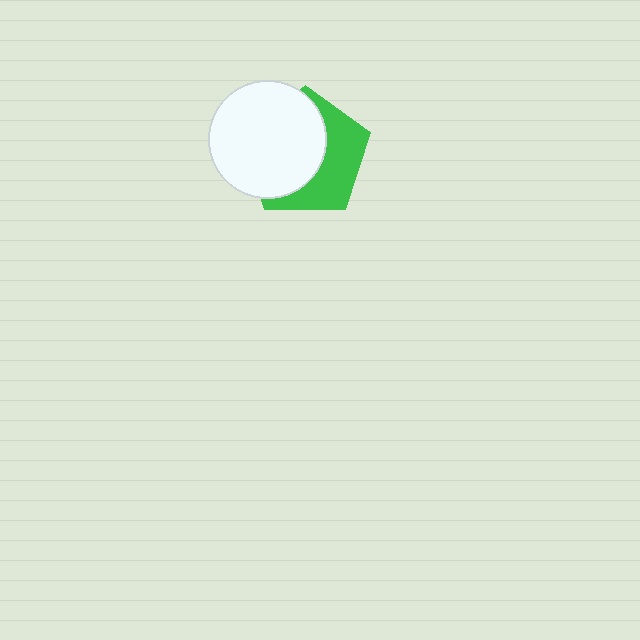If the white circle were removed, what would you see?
You would see the complete green pentagon.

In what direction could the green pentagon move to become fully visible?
The green pentagon could move right. That would shift it out from behind the white circle entirely.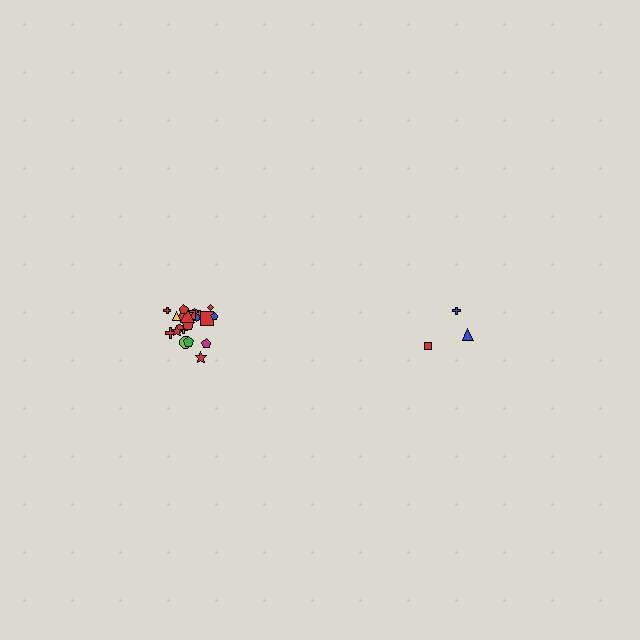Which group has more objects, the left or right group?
The left group.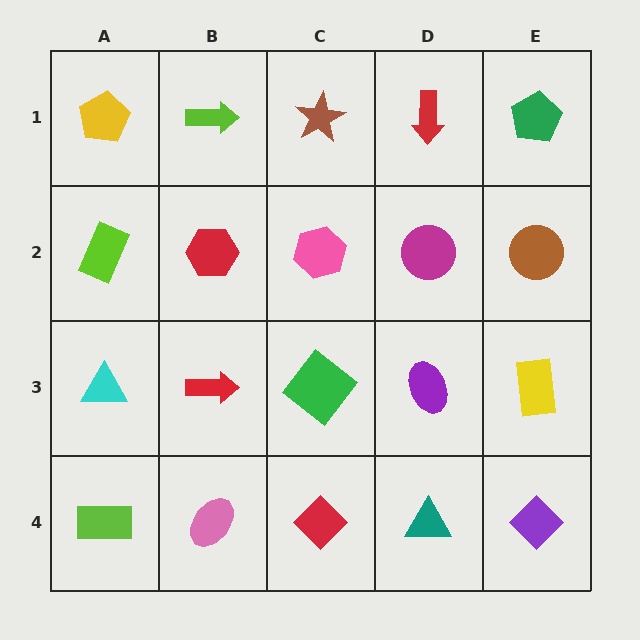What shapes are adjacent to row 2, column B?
A lime arrow (row 1, column B), a red arrow (row 3, column B), a lime rectangle (row 2, column A), a pink hexagon (row 2, column C).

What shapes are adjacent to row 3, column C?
A pink hexagon (row 2, column C), a red diamond (row 4, column C), a red arrow (row 3, column B), a purple ellipse (row 3, column D).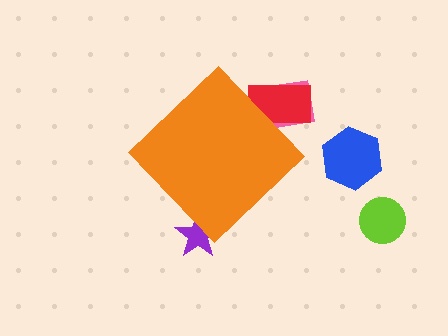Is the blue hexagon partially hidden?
No, the blue hexagon is fully visible.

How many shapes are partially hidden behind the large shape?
3 shapes are partially hidden.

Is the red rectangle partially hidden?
Yes, the red rectangle is partially hidden behind the orange diamond.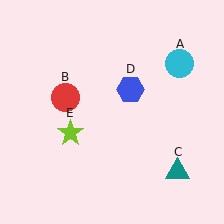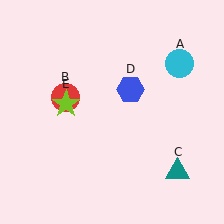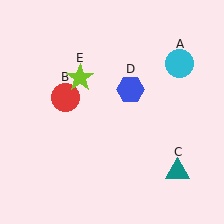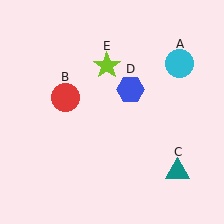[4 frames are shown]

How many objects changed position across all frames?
1 object changed position: lime star (object E).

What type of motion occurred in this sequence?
The lime star (object E) rotated clockwise around the center of the scene.